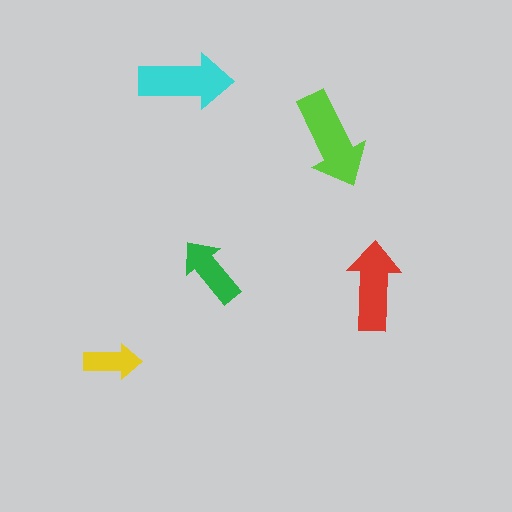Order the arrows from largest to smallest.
the lime one, the cyan one, the red one, the green one, the yellow one.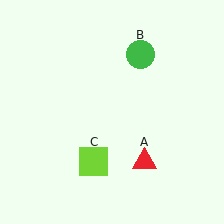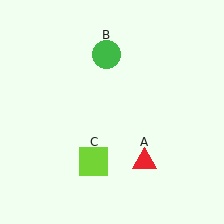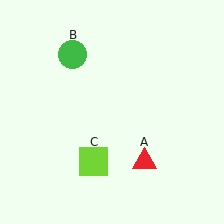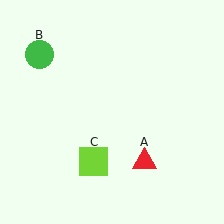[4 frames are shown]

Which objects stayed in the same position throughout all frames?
Red triangle (object A) and lime square (object C) remained stationary.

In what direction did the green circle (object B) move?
The green circle (object B) moved left.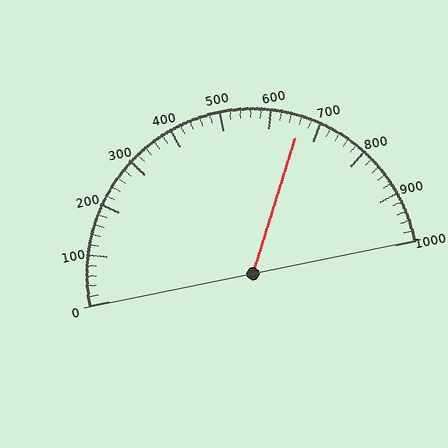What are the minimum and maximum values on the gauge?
The gauge ranges from 0 to 1000.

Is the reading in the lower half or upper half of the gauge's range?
The reading is in the upper half of the range (0 to 1000).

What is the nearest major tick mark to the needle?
The nearest major tick mark is 700.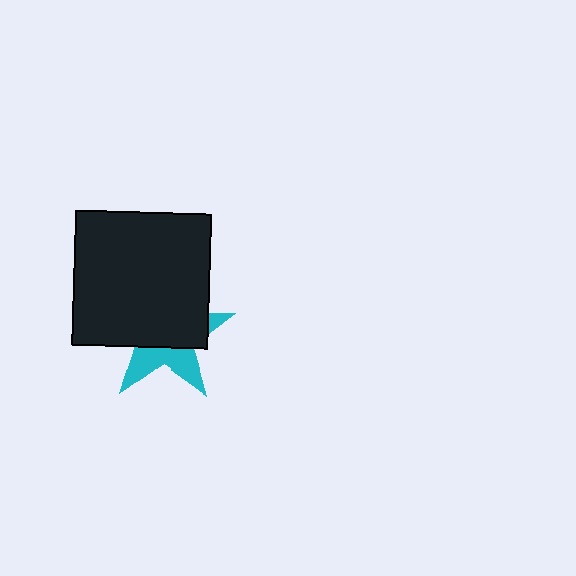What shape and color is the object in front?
The object in front is a black square.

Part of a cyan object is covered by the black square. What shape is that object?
It is a star.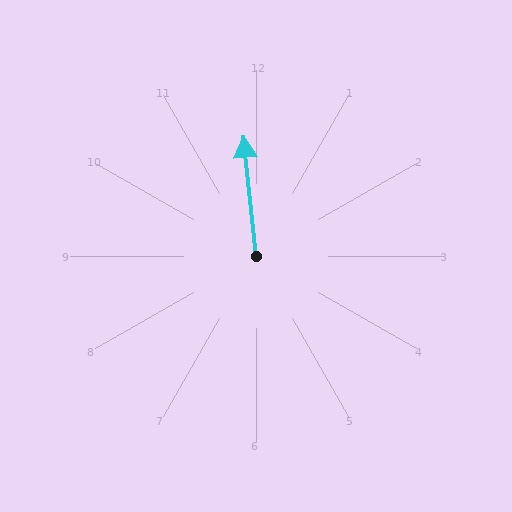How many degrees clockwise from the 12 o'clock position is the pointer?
Approximately 354 degrees.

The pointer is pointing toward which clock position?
Roughly 12 o'clock.